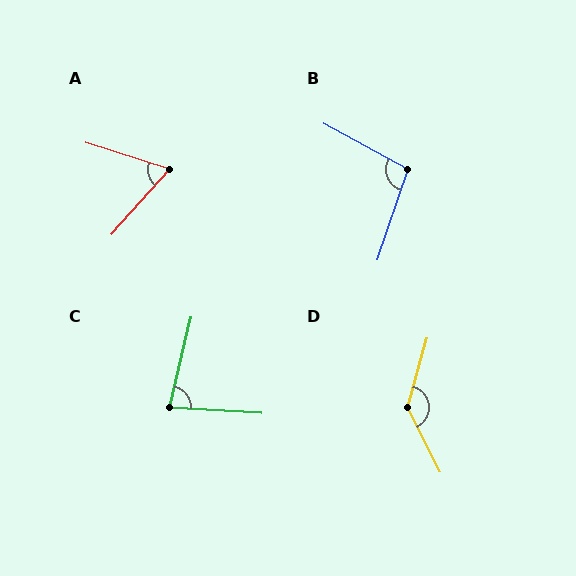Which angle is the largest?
D, at approximately 137 degrees.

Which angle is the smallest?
A, at approximately 66 degrees.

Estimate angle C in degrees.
Approximately 80 degrees.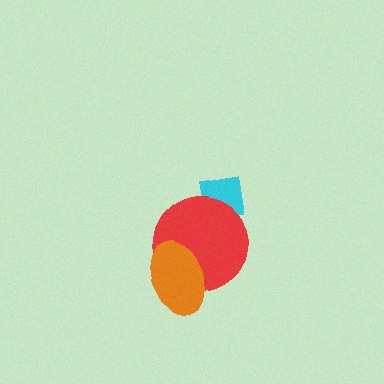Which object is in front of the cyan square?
The red circle is in front of the cyan square.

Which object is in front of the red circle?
The orange ellipse is in front of the red circle.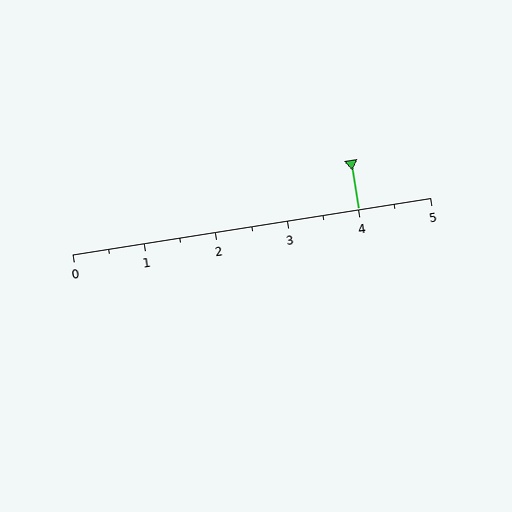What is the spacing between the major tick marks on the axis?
The major ticks are spaced 1 apart.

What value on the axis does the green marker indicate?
The marker indicates approximately 4.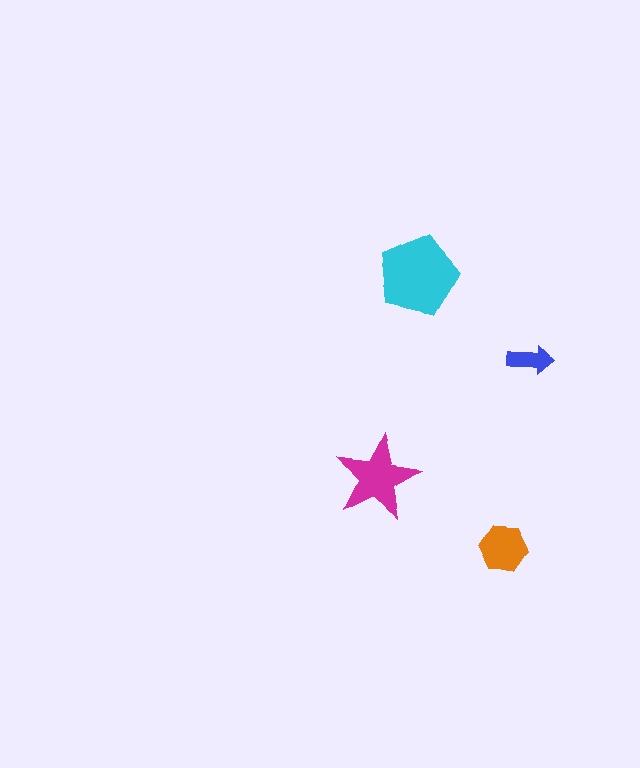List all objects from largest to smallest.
The cyan pentagon, the magenta star, the orange hexagon, the blue arrow.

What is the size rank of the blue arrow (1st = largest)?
4th.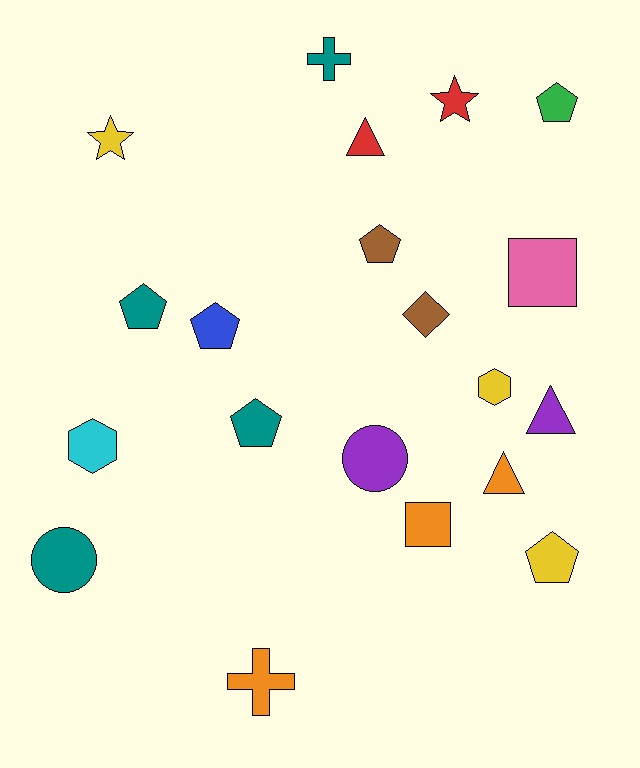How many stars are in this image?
There are 2 stars.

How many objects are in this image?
There are 20 objects.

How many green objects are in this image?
There is 1 green object.